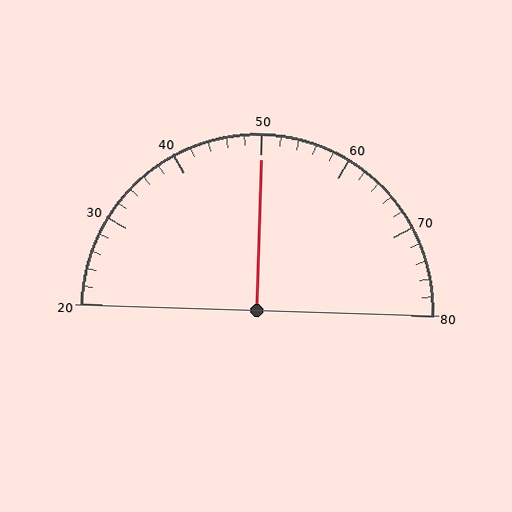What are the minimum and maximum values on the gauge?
The gauge ranges from 20 to 80.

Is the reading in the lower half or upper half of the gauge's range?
The reading is in the upper half of the range (20 to 80).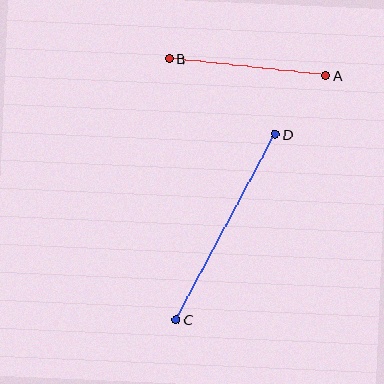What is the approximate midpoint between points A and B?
The midpoint is at approximately (248, 67) pixels.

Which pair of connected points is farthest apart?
Points C and D are farthest apart.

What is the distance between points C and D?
The distance is approximately 210 pixels.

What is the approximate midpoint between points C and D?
The midpoint is at approximately (226, 227) pixels.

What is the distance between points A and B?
The distance is approximately 158 pixels.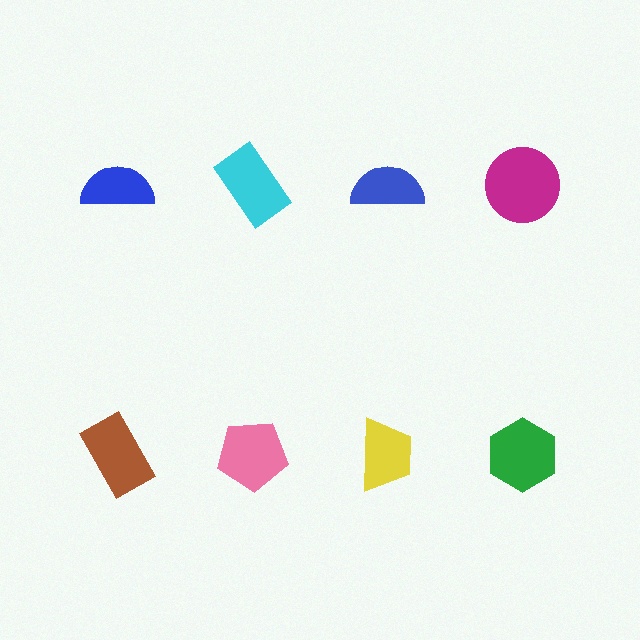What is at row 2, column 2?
A pink pentagon.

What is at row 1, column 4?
A magenta circle.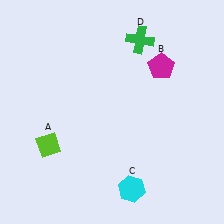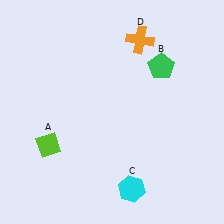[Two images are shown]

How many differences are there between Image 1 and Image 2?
There are 2 differences between the two images.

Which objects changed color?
B changed from magenta to green. D changed from green to orange.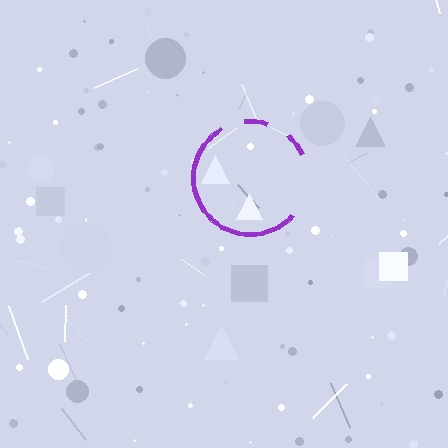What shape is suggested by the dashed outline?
The dashed outline suggests a circle.